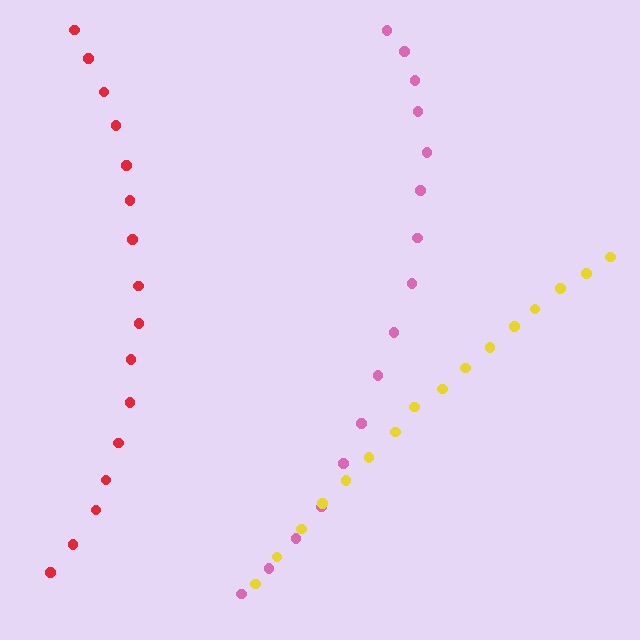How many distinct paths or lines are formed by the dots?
There are 3 distinct paths.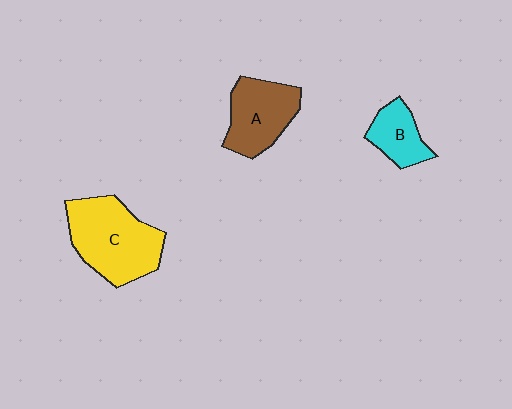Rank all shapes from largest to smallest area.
From largest to smallest: C (yellow), A (brown), B (cyan).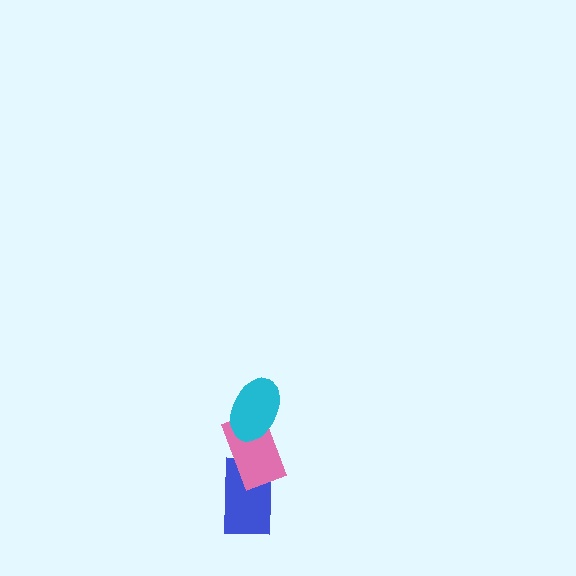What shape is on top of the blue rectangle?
The pink rectangle is on top of the blue rectangle.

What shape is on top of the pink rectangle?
The cyan ellipse is on top of the pink rectangle.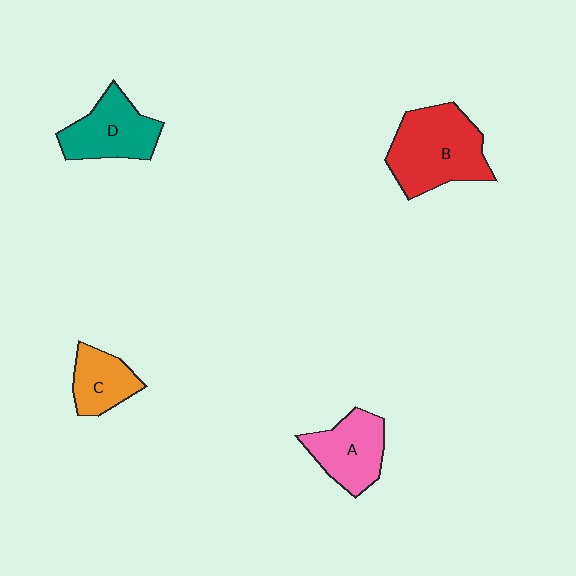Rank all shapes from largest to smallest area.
From largest to smallest: B (red), D (teal), A (pink), C (orange).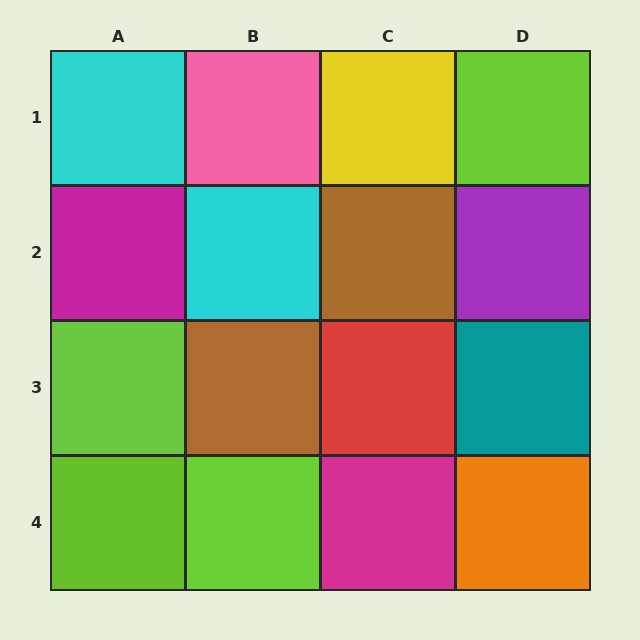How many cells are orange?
1 cell is orange.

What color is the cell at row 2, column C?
Brown.